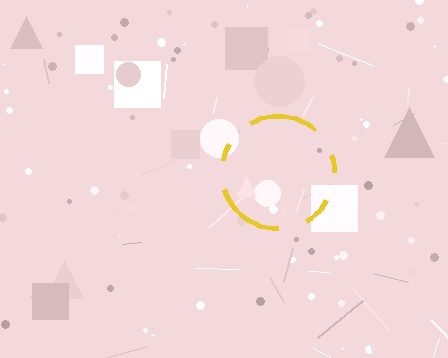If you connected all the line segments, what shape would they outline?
They would outline a circle.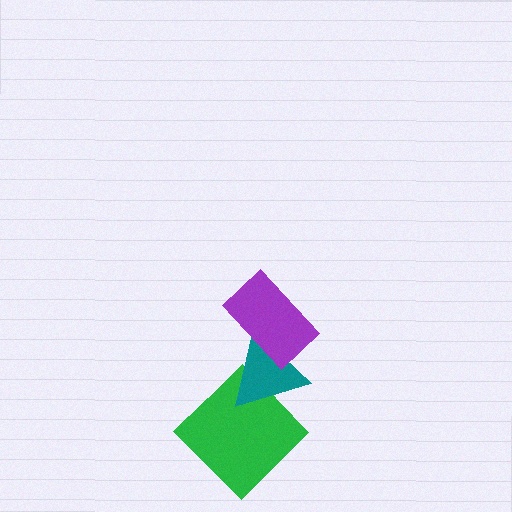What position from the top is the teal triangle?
The teal triangle is 2nd from the top.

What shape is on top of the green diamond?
The teal triangle is on top of the green diamond.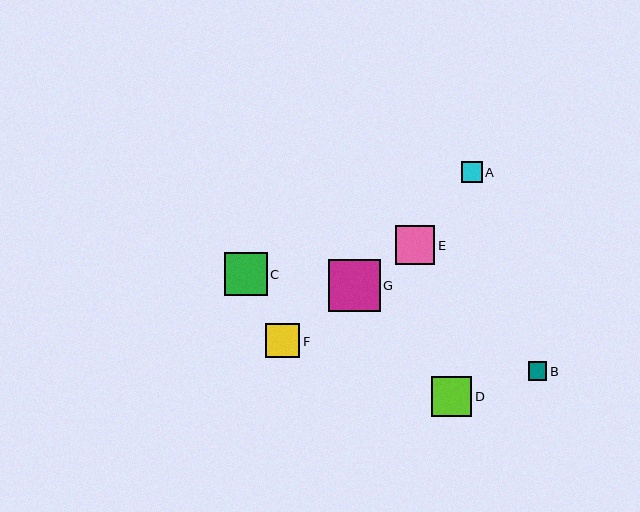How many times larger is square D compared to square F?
Square D is approximately 1.2 times the size of square F.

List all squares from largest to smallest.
From largest to smallest: G, C, D, E, F, A, B.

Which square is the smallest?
Square B is the smallest with a size of approximately 19 pixels.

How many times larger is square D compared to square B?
Square D is approximately 2.2 times the size of square B.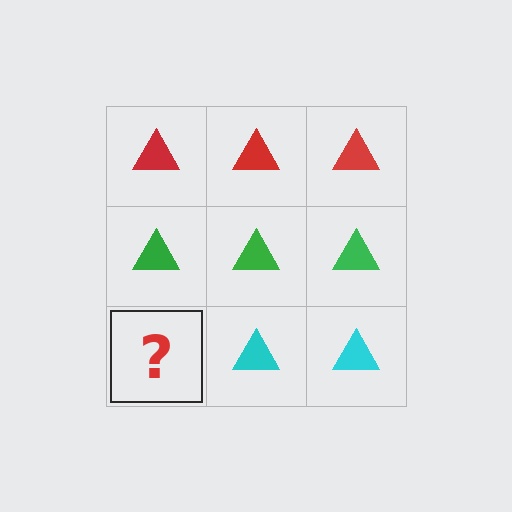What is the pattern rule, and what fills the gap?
The rule is that each row has a consistent color. The gap should be filled with a cyan triangle.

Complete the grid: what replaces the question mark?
The question mark should be replaced with a cyan triangle.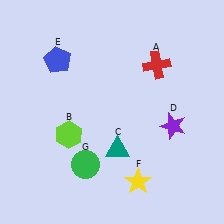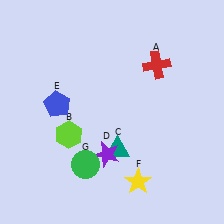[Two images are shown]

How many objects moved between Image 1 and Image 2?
2 objects moved between the two images.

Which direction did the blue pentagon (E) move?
The blue pentagon (E) moved down.